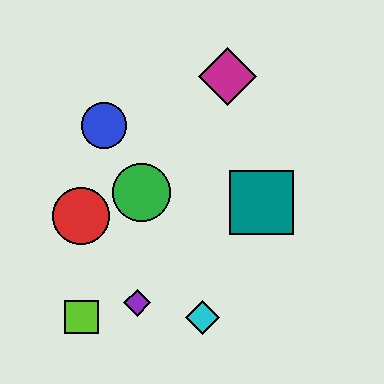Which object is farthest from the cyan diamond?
The magenta diamond is farthest from the cyan diamond.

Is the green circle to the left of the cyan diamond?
Yes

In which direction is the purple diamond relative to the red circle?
The purple diamond is below the red circle.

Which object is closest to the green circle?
The red circle is closest to the green circle.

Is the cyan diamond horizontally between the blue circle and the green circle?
No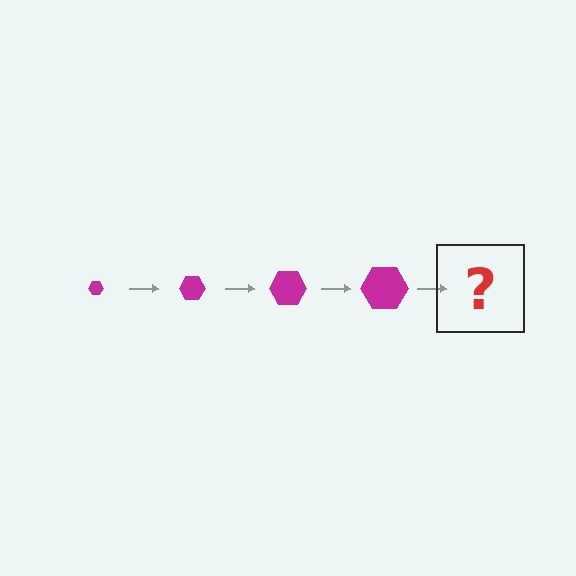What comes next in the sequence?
The next element should be a magenta hexagon, larger than the previous one.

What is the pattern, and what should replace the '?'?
The pattern is that the hexagon gets progressively larger each step. The '?' should be a magenta hexagon, larger than the previous one.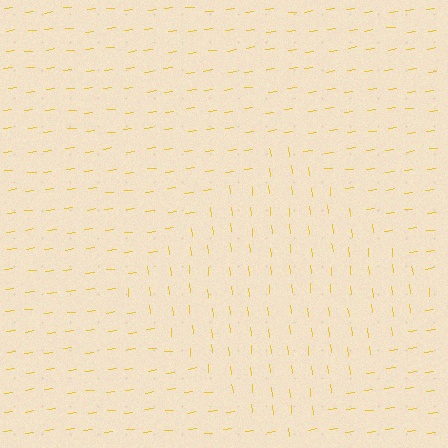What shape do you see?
I see a diamond.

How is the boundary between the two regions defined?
The boundary is defined purely by a change in line orientation (approximately 89 degrees difference). All lines are the same color and thickness.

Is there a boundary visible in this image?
Yes, there is a texture boundary formed by a change in line orientation.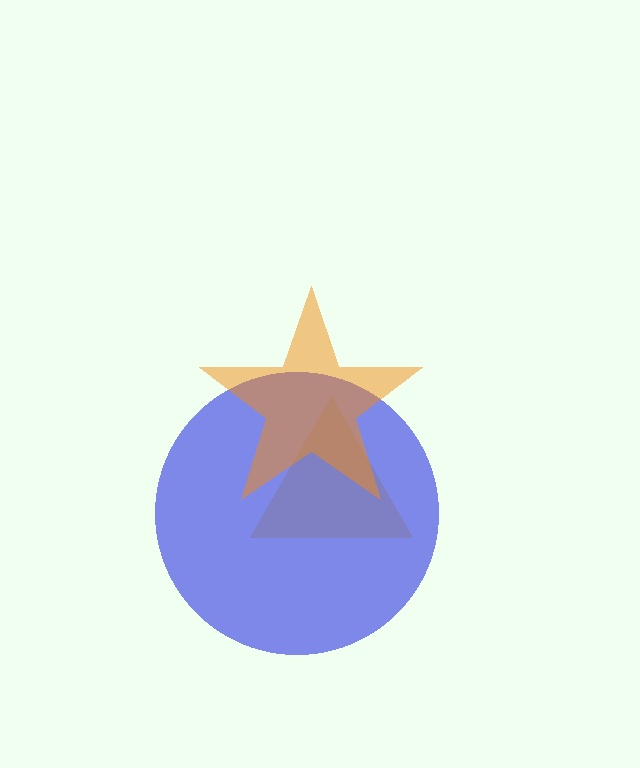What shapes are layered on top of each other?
The layered shapes are: a yellow triangle, a blue circle, an orange star.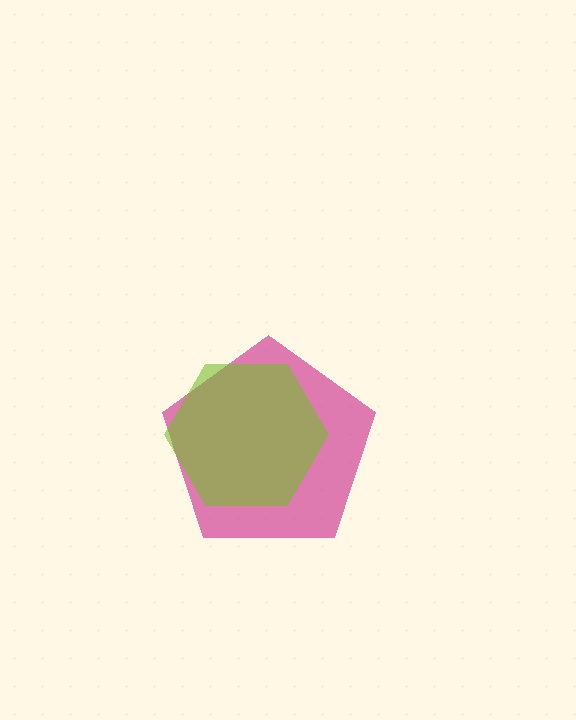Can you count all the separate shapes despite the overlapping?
Yes, there are 2 separate shapes.